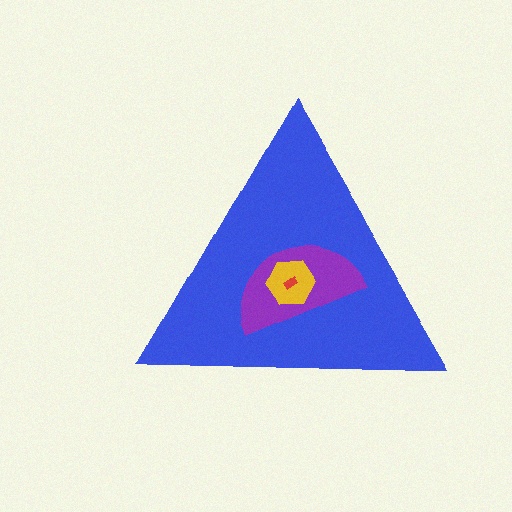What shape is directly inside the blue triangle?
The purple semicircle.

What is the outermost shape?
The blue triangle.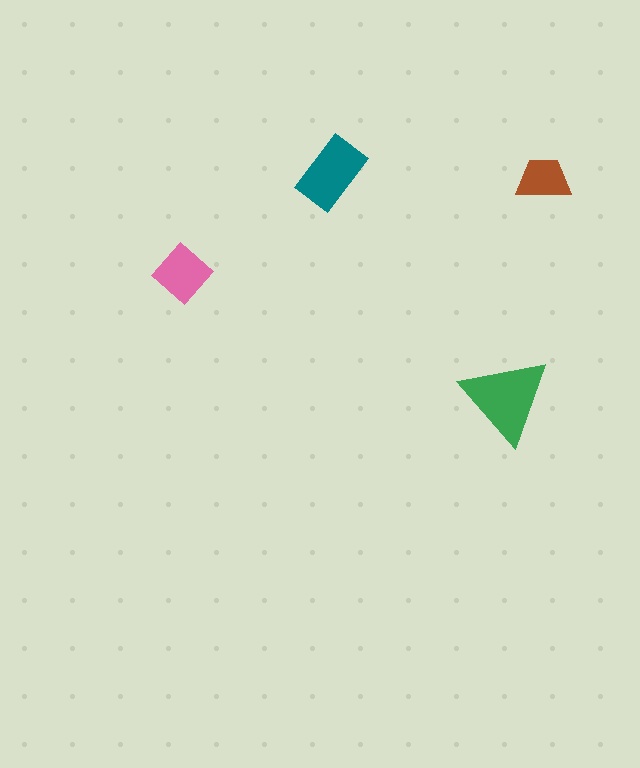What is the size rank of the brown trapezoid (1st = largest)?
4th.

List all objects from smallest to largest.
The brown trapezoid, the pink diamond, the teal rectangle, the green triangle.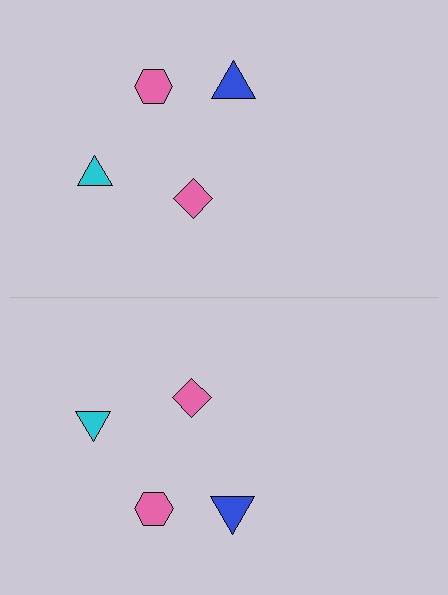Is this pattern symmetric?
Yes, this pattern has bilateral (reflection) symmetry.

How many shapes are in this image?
There are 8 shapes in this image.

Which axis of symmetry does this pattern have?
The pattern has a horizontal axis of symmetry running through the center of the image.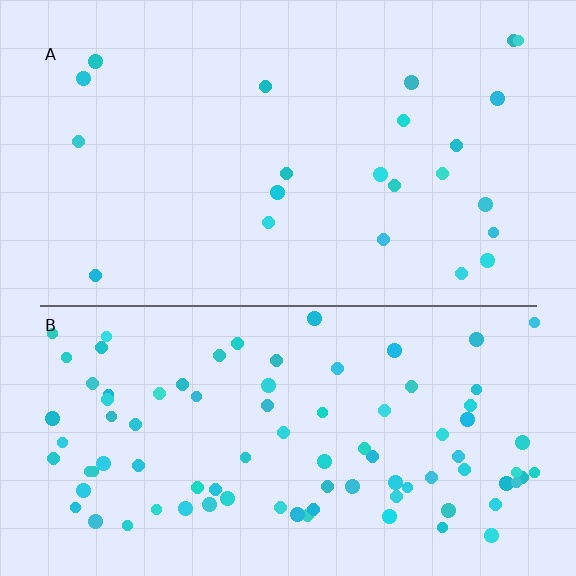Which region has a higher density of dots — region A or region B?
B (the bottom).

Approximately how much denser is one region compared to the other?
Approximately 3.9× — region B over region A.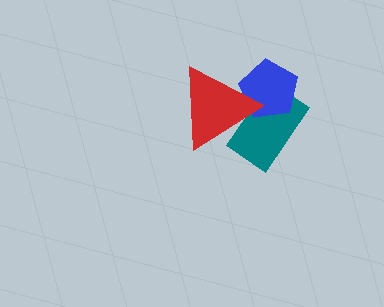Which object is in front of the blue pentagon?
The red triangle is in front of the blue pentagon.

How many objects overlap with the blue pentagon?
2 objects overlap with the blue pentagon.